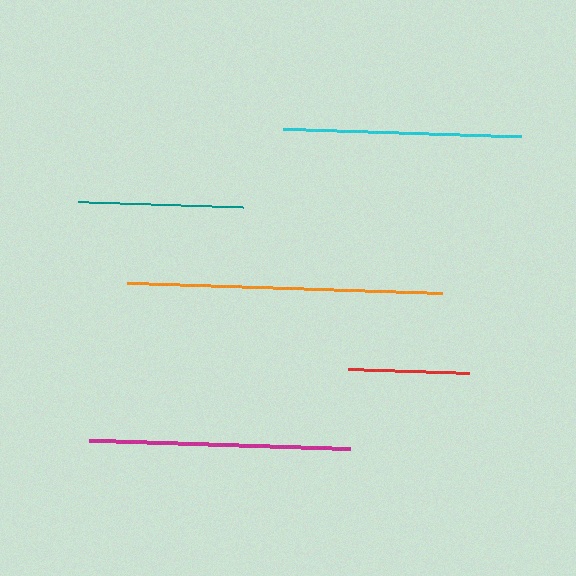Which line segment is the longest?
The orange line is the longest at approximately 315 pixels.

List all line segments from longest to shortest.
From longest to shortest: orange, magenta, cyan, teal, red.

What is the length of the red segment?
The red segment is approximately 121 pixels long.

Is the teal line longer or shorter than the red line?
The teal line is longer than the red line.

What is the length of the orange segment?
The orange segment is approximately 315 pixels long.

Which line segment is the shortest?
The red line is the shortest at approximately 121 pixels.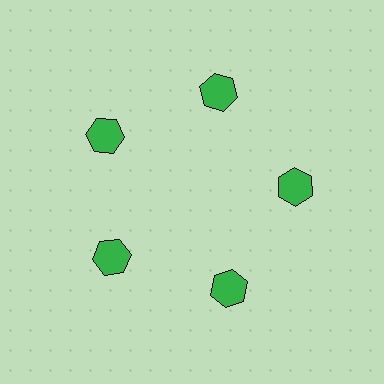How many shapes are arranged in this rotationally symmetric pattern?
There are 5 shapes, arranged in 5 groups of 1.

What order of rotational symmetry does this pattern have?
This pattern has 5-fold rotational symmetry.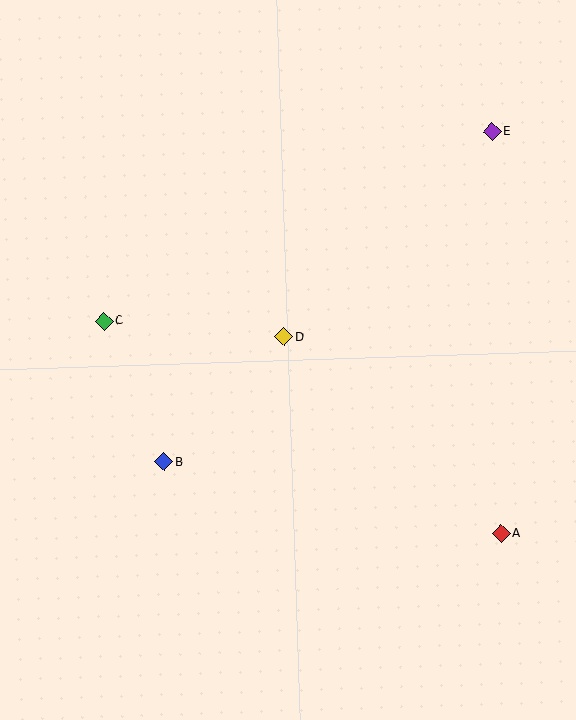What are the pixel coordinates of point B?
Point B is at (164, 462).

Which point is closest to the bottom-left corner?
Point B is closest to the bottom-left corner.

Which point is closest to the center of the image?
Point D at (284, 337) is closest to the center.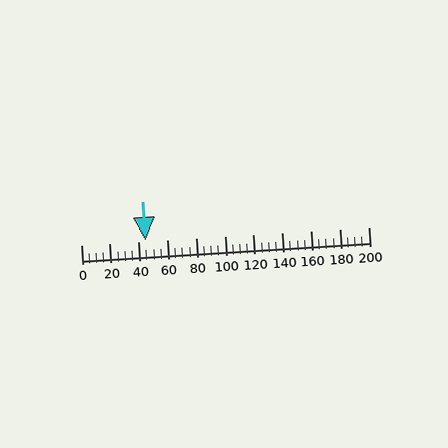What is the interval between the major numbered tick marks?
The major tick marks are spaced 20 units apart.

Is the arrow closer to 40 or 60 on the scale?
The arrow is closer to 40.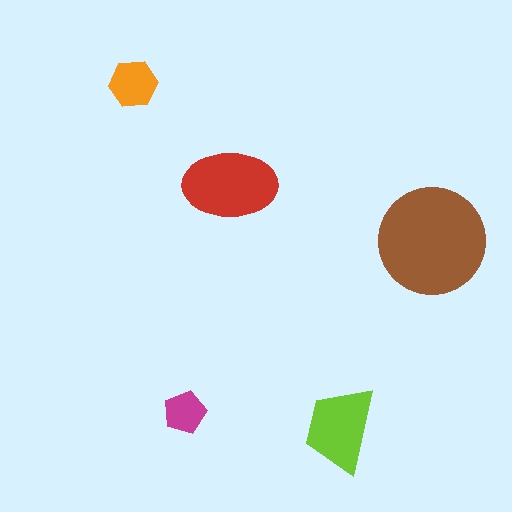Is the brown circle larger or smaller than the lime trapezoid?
Larger.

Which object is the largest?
The brown circle.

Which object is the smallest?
The magenta pentagon.